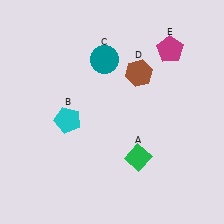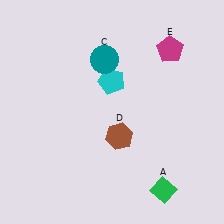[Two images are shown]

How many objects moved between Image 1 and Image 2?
3 objects moved between the two images.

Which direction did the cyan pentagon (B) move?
The cyan pentagon (B) moved right.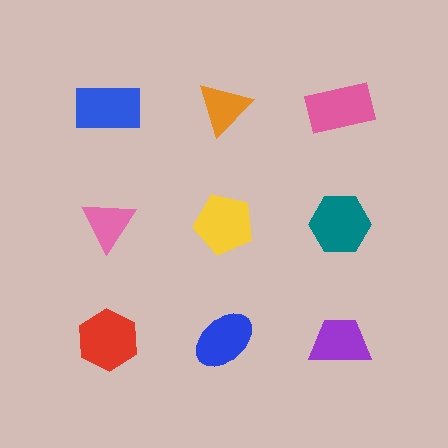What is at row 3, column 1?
A red hexagon.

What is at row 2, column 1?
A pink triangle.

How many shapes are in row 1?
3 shapes.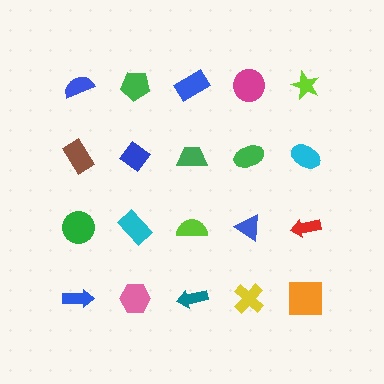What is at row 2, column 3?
A green trapezoid.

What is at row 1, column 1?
A blue semicircle.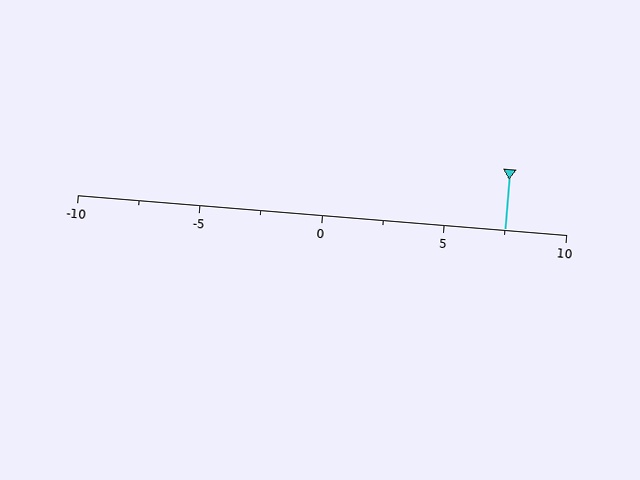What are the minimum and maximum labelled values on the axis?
The axis runs from -10 to 10.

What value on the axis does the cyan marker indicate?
The marker indicates approximately 7.5.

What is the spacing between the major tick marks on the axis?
The major ticks are spaced 5 apart.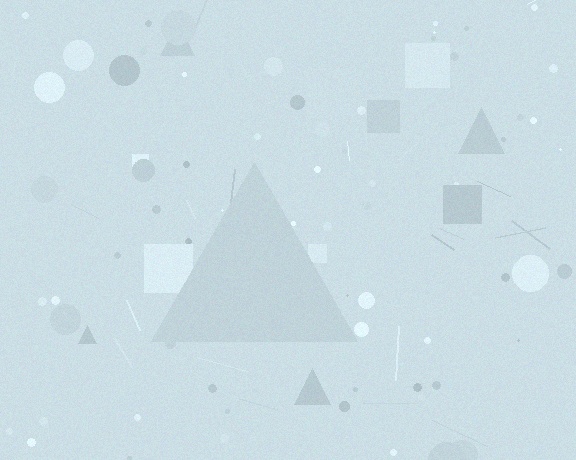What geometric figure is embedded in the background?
A triangle is embedded in the background.